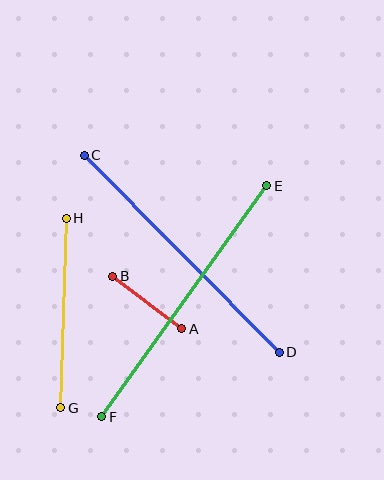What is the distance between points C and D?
The distance is approximately 278 pixels.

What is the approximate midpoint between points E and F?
The midpoint is at approximately (184, 301) pixels.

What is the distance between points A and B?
The distance is approximately 87 pixels.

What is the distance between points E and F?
The distance is approximately 284 pixels.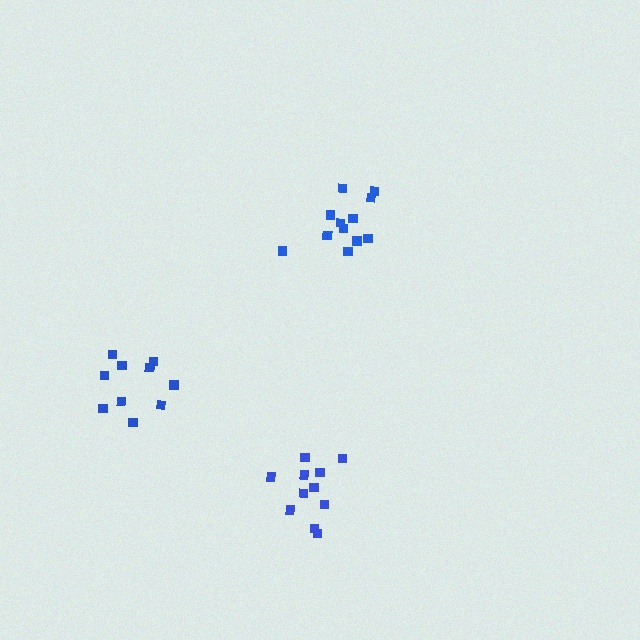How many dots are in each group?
Group 1: 12 dots, Group 2: 10 dots, Group 3: 11 dots (33 total).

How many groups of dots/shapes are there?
There are 3 groups.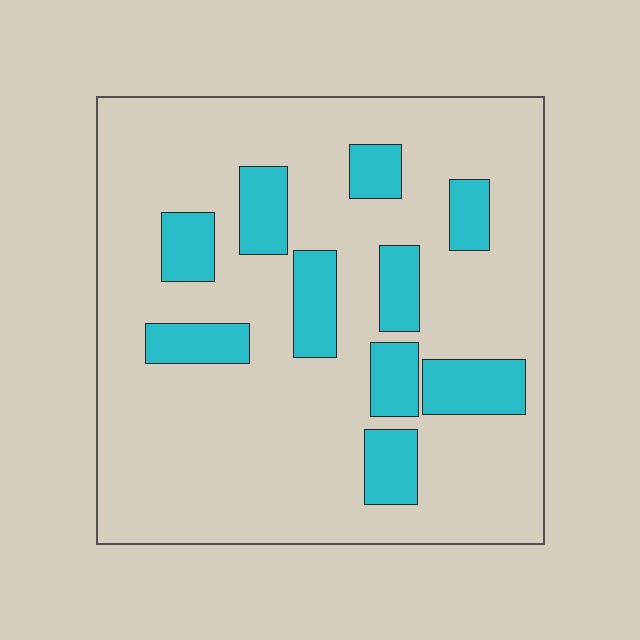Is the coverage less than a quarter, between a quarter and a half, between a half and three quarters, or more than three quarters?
Less than a quarter.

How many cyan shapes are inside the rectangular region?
10.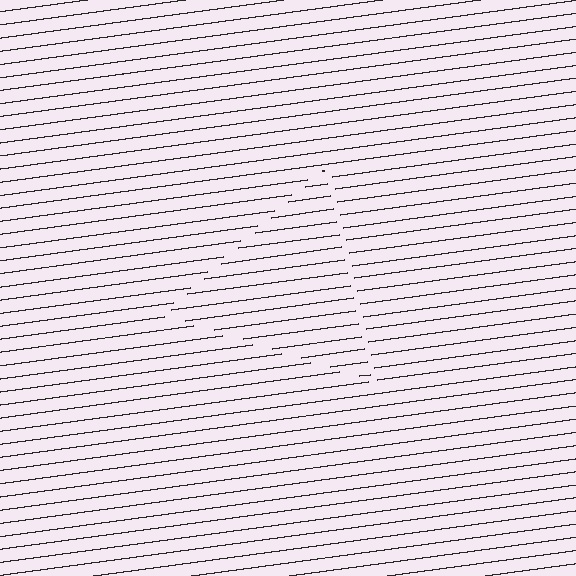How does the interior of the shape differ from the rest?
The interior of the shape contains the same grating, shifted by half a period — the contour is defined by the phase discontinuity where line-ends from the inner and outer gratings abut.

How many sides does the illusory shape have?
3 sides — the line-ends trace a triangle.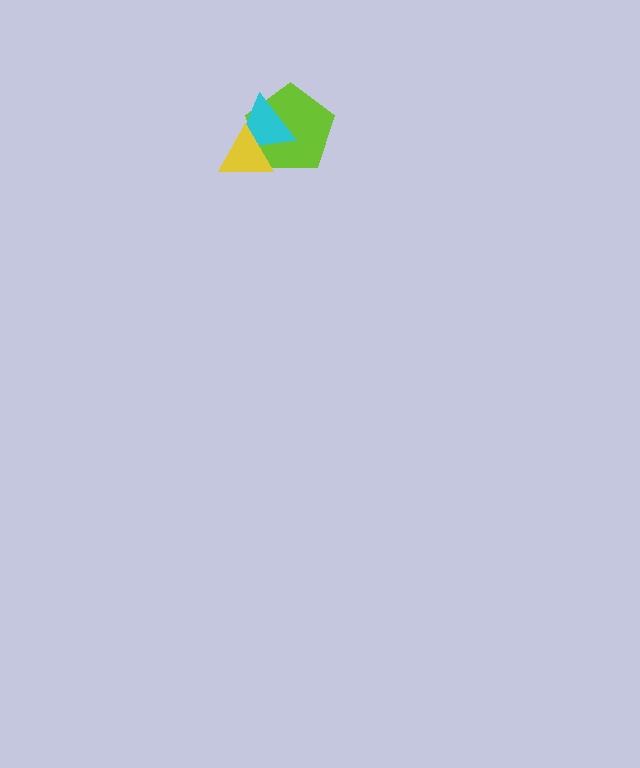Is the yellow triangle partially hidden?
No, no other shape covers it.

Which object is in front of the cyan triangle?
The yellow triangle is in front of the cyan triangle.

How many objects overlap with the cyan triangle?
2 objects overlap with the cyan triangle.